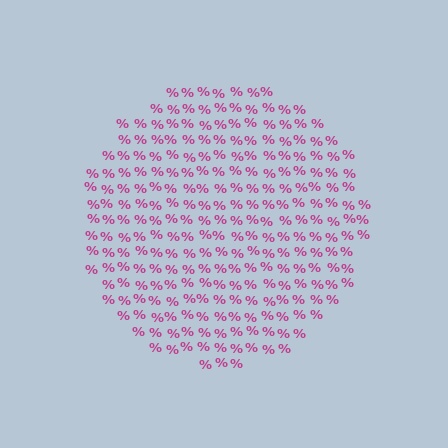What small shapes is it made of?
It is made of small percent signs.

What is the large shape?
The large shape is a circle.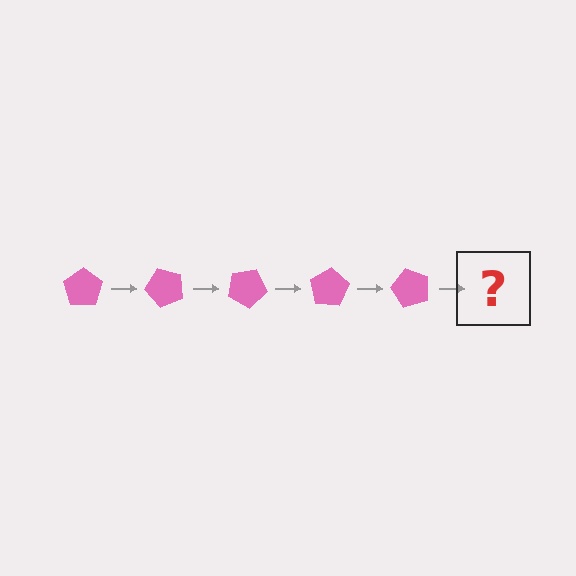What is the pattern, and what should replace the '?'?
The pattern is that the pentagon rotates 50 degrees each step. The '?' should be a pink pentagon rotated 250 degrees.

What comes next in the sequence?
The next element should be a pink pentagon rotated 250 degrees.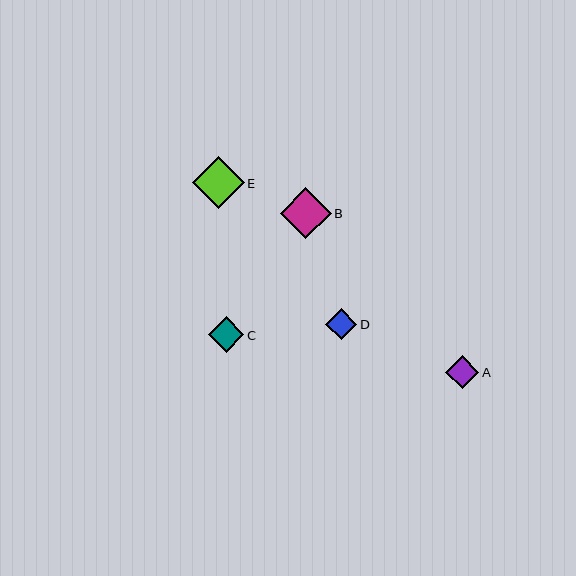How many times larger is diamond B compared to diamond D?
Diamond B is approximately 1.6 times the size of diamond D.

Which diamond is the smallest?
Diamond D is the smallest with a size of approximately 31 pixels.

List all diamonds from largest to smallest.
From largest to smallest: E, B, C, A, D.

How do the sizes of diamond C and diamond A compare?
Diamond C and diamond A are approximately the same size.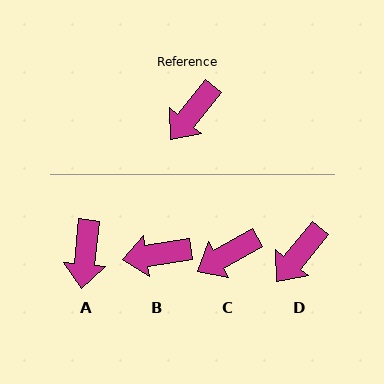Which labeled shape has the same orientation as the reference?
D.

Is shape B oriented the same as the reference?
No, it is off by about 42 degrees.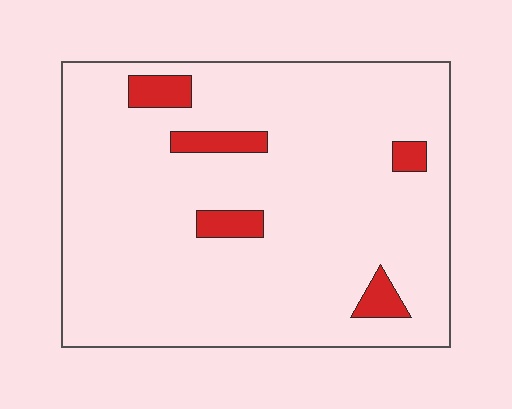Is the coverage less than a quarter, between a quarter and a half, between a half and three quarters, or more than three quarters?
Less than a quarter.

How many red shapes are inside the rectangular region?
5.